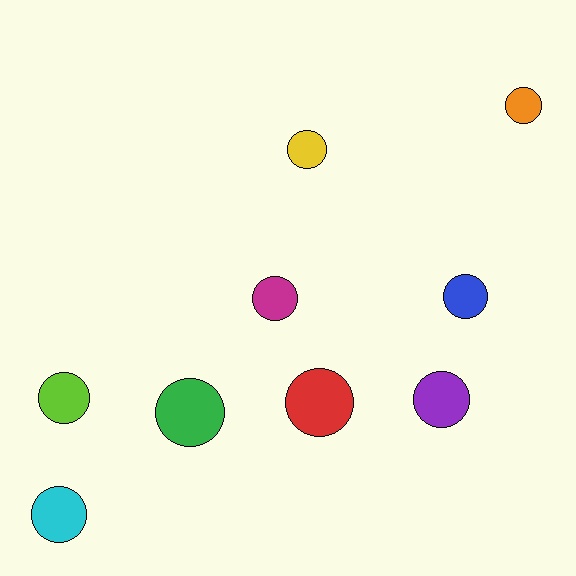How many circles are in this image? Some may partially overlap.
There are 9 circles.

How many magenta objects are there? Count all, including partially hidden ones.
There is 1 magenta object.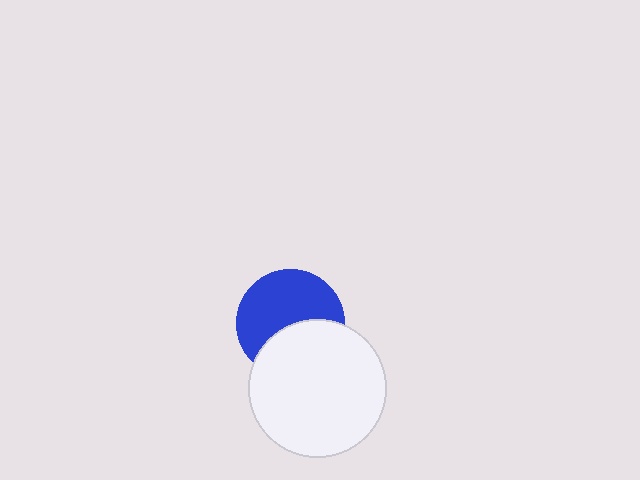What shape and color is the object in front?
The object in front is a white circle.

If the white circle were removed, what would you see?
You would see the complete blue circle.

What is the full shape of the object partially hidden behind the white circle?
The partially hidden object is a blue circle.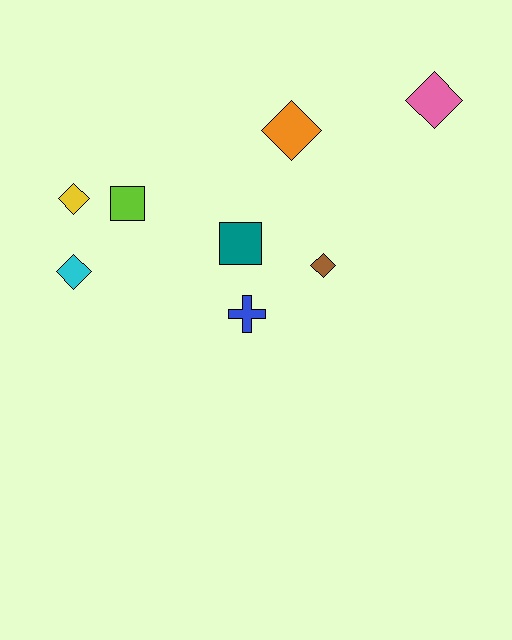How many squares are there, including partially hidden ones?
There are 2 squares.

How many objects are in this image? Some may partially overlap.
There are 8 objects.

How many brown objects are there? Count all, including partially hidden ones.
There is 1 brown object.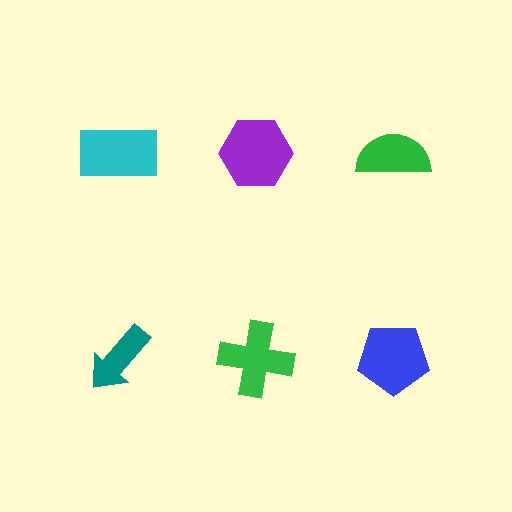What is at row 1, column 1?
A cyan rectangle.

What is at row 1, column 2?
A purple hexagon.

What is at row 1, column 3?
A green semicircle.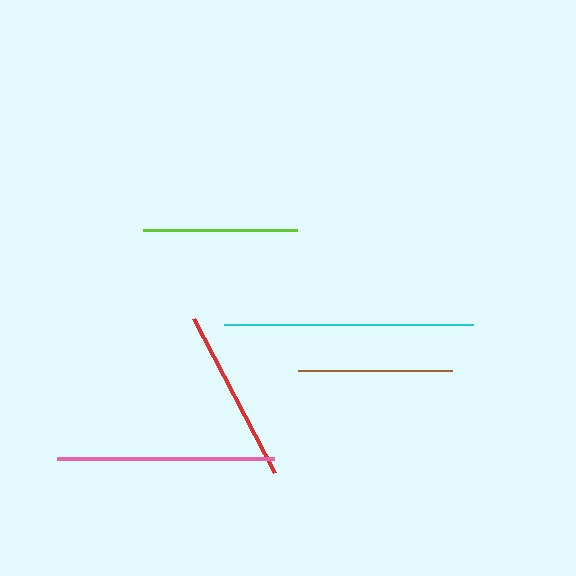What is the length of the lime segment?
The lime segment is approximately 154 pixels long.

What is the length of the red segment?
The red segment is approximately 173 pixels long.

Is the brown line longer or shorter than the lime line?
The lime line is longer than the brown line.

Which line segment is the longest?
The cyan line is the longest at approximately 249 pixels.